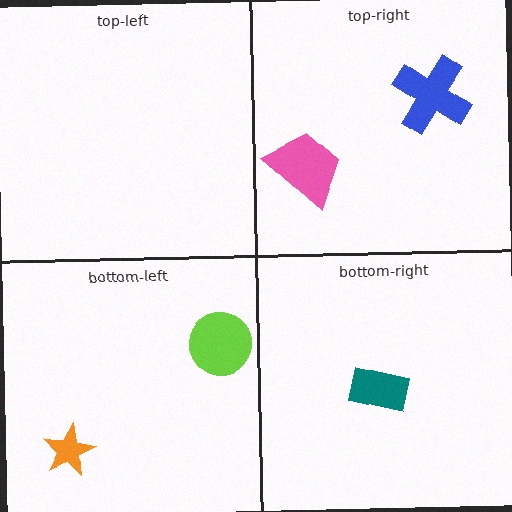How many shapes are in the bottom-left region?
2.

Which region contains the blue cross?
The top-right region.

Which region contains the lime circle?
The bottom-left region.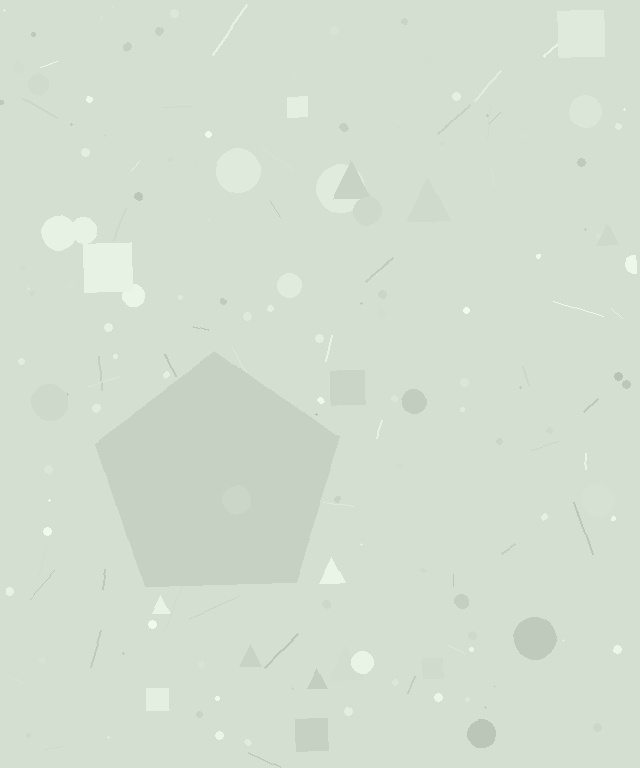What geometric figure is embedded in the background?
A pentagon is embedded in the background.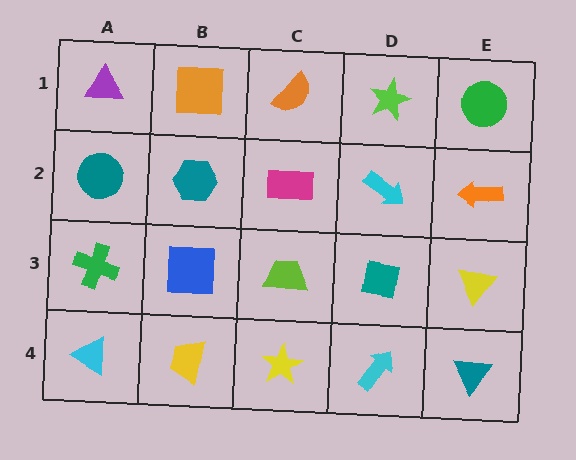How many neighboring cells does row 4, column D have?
3.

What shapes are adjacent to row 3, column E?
An orange arrow (row 2, column E), a teal triangle (row 4, column E), a teal square (row 3, column D).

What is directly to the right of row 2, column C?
A cyan arrow.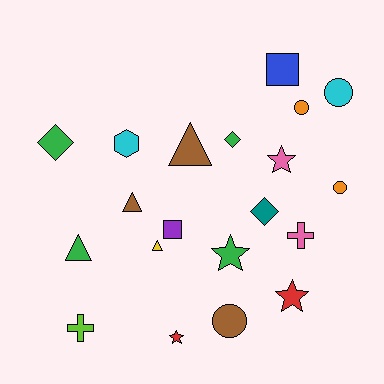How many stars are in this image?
There are 4 stars.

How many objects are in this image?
There are 20 objects.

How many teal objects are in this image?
There is 1 teal object.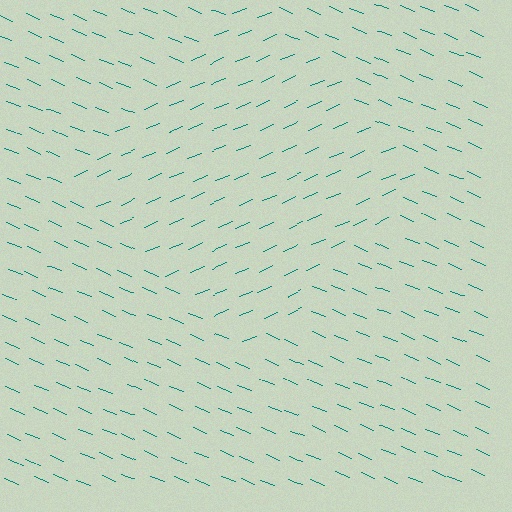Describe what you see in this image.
The image is filled with small teal line segments. A diamond region in the image has lines oriented differently from the surrounding lines, creating a visible texture boundary.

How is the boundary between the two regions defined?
The boundary is defined purely by a change in line orientation (approximately 45 degrees difference). All lines are the same color and thickness.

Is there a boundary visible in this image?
Yes, there is a texture boundary formed by a change in line orientation.